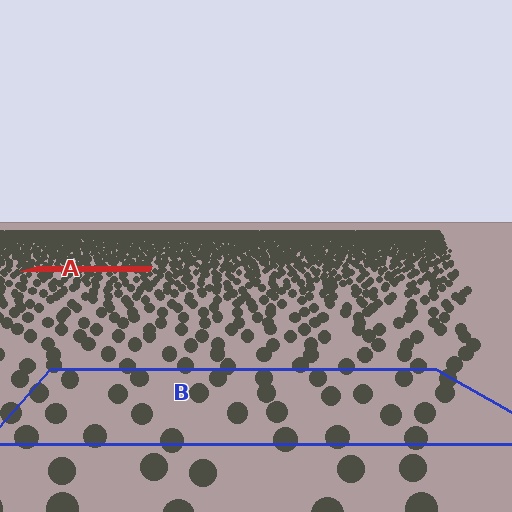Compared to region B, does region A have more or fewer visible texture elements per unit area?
Region A has more texture elements per unit area — they are packed more densely because it is farther away.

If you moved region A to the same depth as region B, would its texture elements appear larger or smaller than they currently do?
They would appear larger. At a closer depth, the same texture elements are projected at a bigger on-screen size.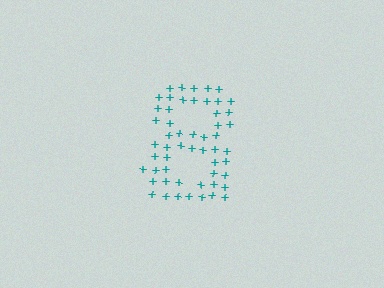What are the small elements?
The small elements are plus signs.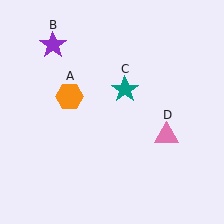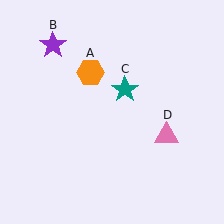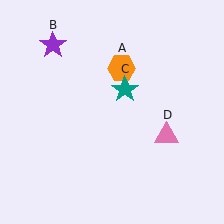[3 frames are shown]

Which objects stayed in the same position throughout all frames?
Purple star (object B) and teal star (object C) and pink triangle (object D) remained stationary.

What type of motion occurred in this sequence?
The orange hexagon (object A) rotated clockwise around the center of the scene.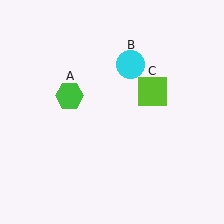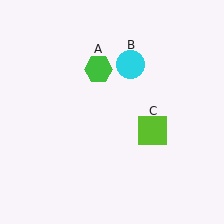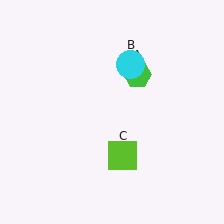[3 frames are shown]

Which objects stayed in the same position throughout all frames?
Cyan circle (object B) remained stationary.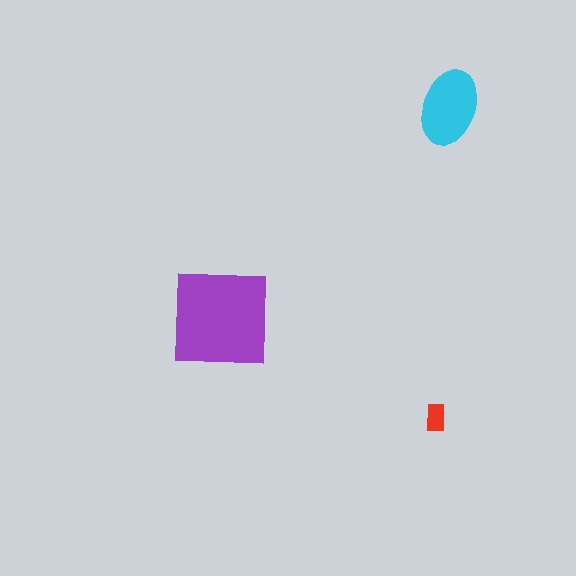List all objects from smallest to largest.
The red rectangle, the cyan ellipse, the purple square.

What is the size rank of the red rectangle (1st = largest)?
3rd.